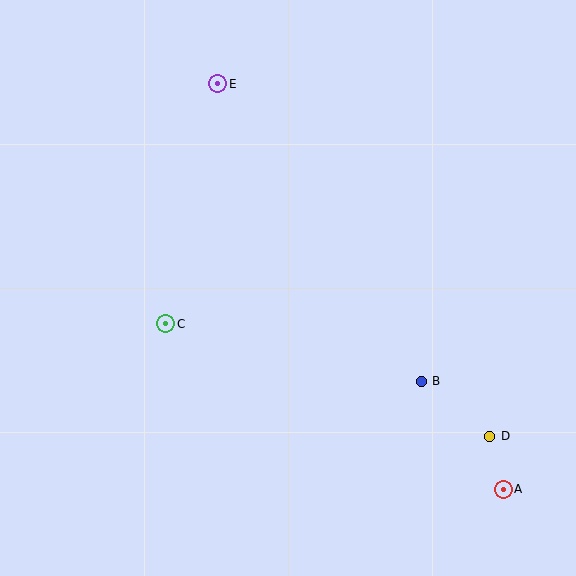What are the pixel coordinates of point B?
Point B is at (421, 381).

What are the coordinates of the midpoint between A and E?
The midpoint between A and E is at (361, 287).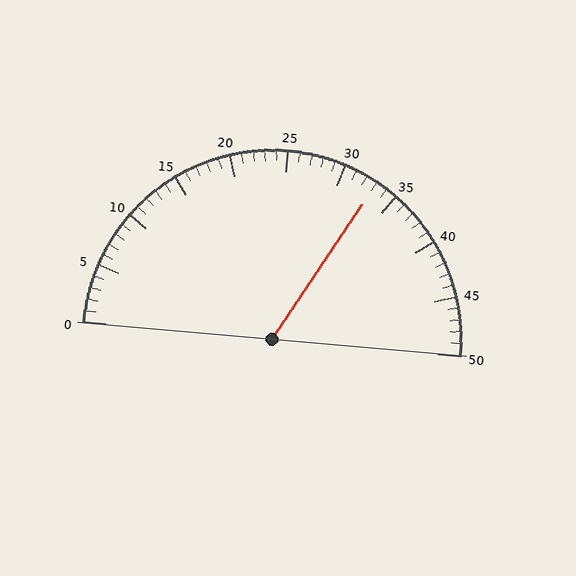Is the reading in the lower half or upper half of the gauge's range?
The reading is in the upper half of the range (0 to 50).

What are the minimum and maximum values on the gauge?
The gauge ranges from 0 to 50.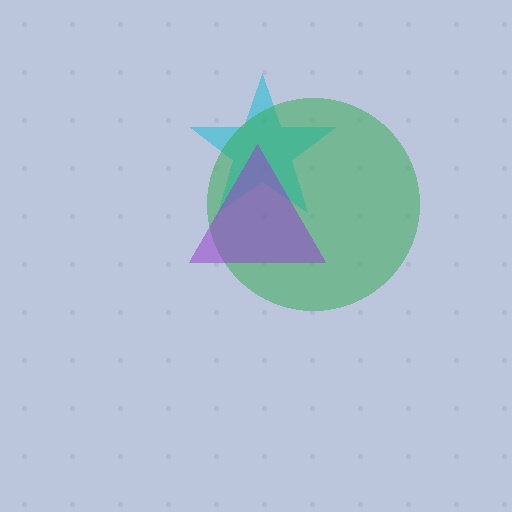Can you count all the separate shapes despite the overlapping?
Yes, there are 3 separate shapes.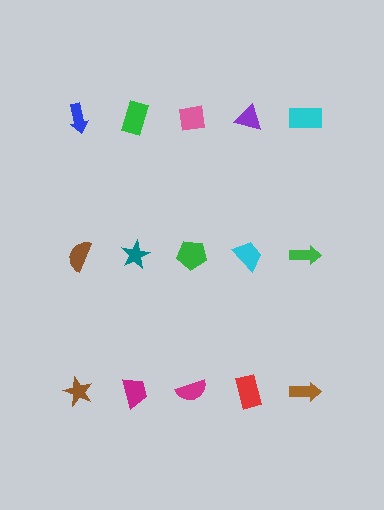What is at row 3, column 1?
A brown star.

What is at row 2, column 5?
A green arrow.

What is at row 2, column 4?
A cyan trapezoid.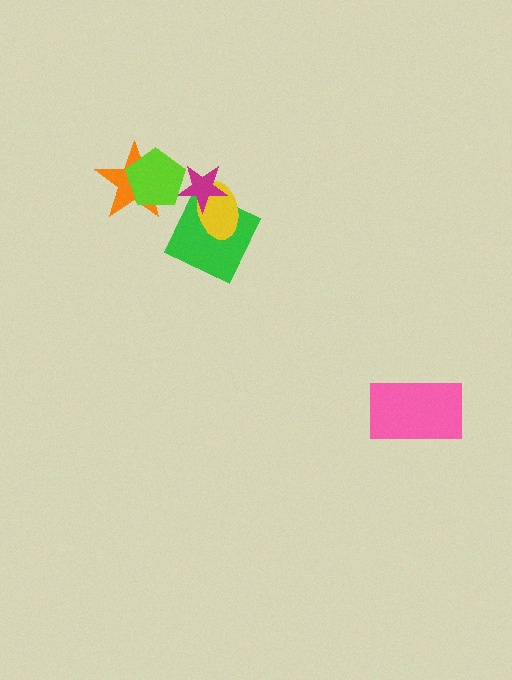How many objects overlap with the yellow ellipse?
2 objects overlap with the yellow ellipse.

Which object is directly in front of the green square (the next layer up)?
The yellow ellipse is directly in front of the green square.